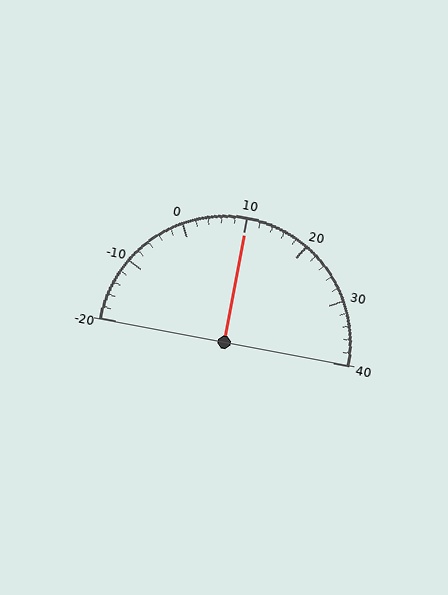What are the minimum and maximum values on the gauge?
The gauge ranges from -20 to 40.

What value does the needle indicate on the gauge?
The needle indicates approximately 10.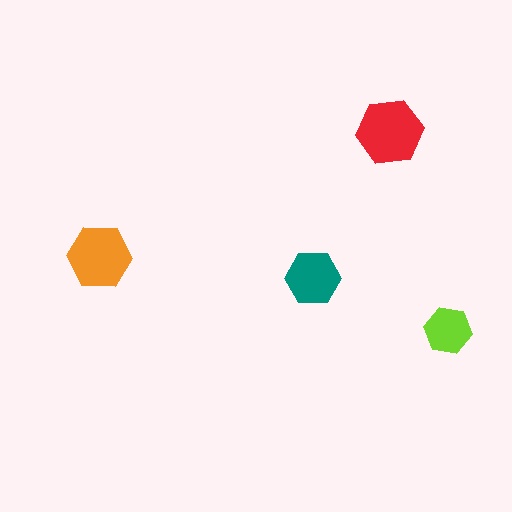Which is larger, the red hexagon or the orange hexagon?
The red one.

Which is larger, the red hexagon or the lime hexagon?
The red one.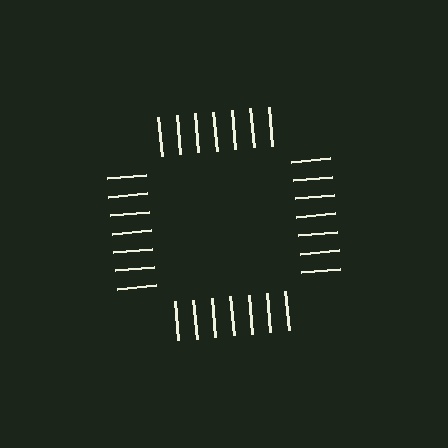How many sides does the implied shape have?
4 sides — the line-ends trace a square.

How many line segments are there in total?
28 — 7 along each of the 4 edges.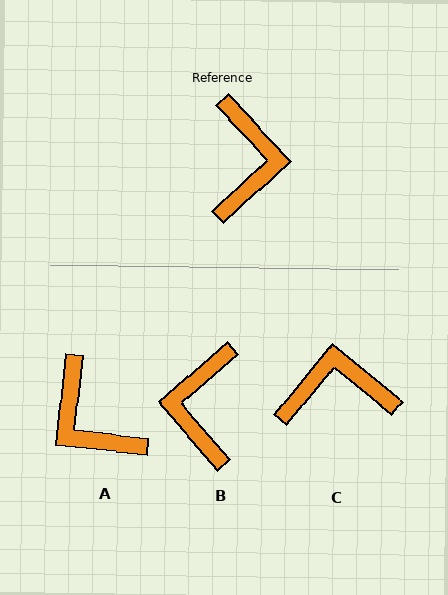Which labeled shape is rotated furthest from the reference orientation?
B, about 178 degrees away.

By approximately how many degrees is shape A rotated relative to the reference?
Approximately 139 degrees clockwise.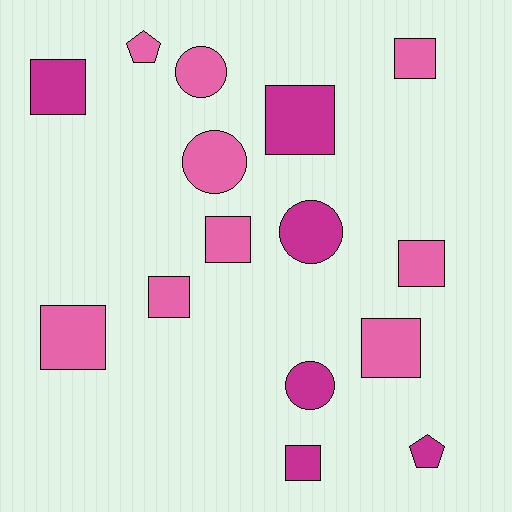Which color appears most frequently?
Pink, with 9 objects.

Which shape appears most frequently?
Square, with 9 objects.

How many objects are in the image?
There are 15 objects.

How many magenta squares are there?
There are 3 magenta squares.